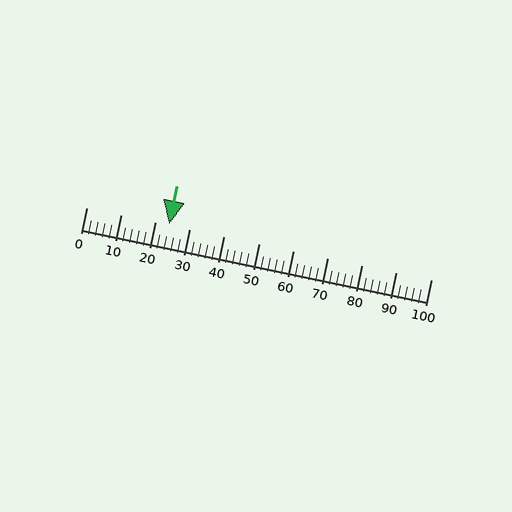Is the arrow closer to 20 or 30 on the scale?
The arrow is closer to 20.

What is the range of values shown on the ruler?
The ruler shows values from 0 to 100.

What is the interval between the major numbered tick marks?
The major tick marks are spaced 10 units apart.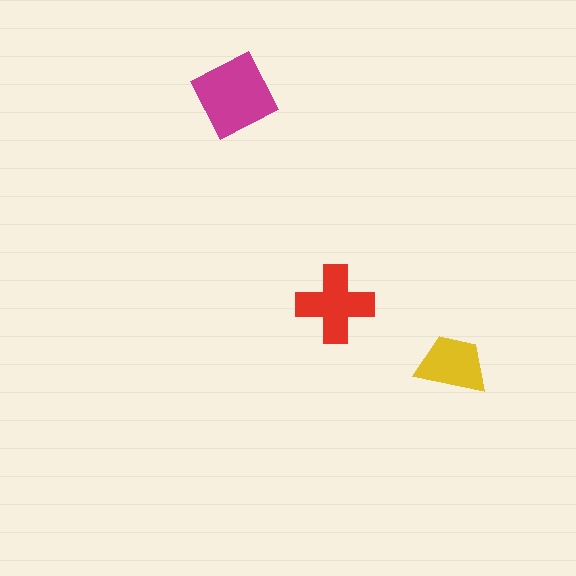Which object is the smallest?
The yellow trapezoid.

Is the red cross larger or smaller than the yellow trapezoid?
Larger.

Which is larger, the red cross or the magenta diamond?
The magenta diamond.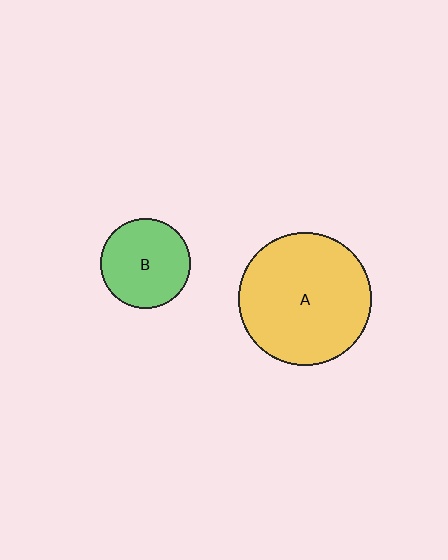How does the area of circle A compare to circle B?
Approximately 2.2 times.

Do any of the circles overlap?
No, none of the circles overlap.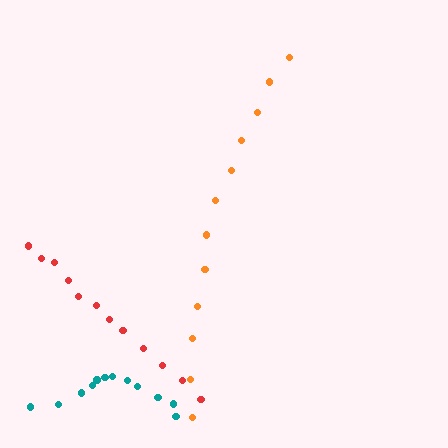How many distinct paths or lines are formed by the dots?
There are 3 distinct paths.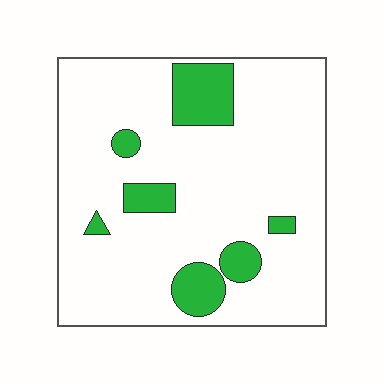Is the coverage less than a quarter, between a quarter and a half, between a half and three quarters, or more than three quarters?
Less than a quarter.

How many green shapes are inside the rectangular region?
7.